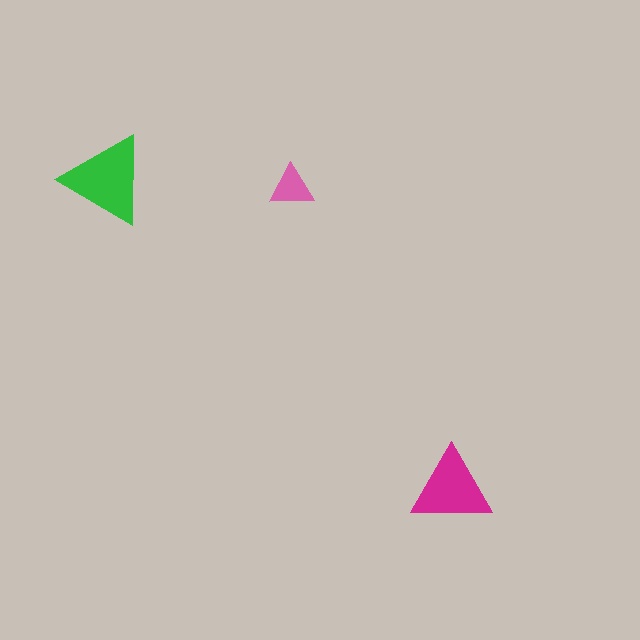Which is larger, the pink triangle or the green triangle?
The green one.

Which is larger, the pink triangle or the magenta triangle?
The magenta one.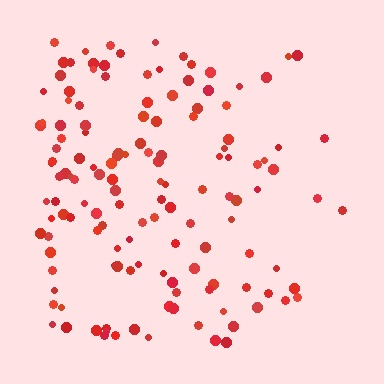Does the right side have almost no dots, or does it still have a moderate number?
Still a moderate number, just noticeably fewer than the left.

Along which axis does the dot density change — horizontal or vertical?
Horizontal.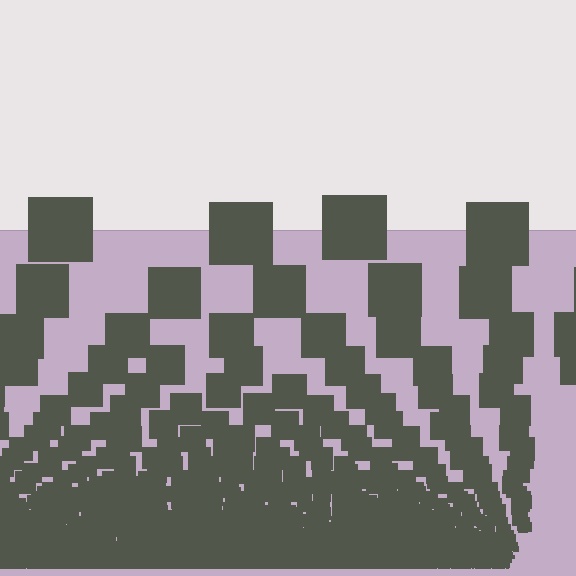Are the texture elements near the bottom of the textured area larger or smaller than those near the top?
Smaller. The gradient is inverted — elements near the bottom are smaller and denser.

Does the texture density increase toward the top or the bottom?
Density increases toward the bottom.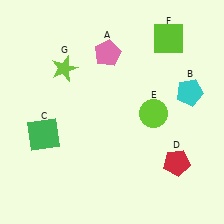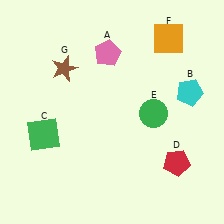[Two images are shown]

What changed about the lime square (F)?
In Image 1, F is lime. In Image 2, it changed to orange.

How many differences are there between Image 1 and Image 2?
There are 3 differences between the two images.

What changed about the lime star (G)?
In Image 1, G is lime. In Image 2, it changed to brown.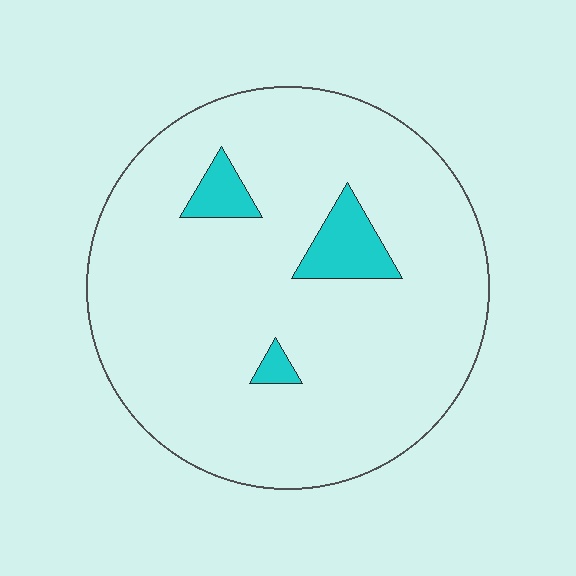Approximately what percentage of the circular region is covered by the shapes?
Approximately 10%.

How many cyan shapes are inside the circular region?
3.